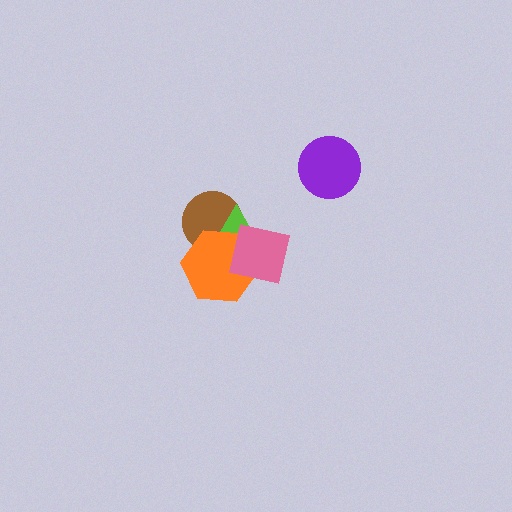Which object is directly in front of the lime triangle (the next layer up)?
The orange hexagon is directly in front of the lime triangle.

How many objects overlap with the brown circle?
3 objects overlap with the brown circle.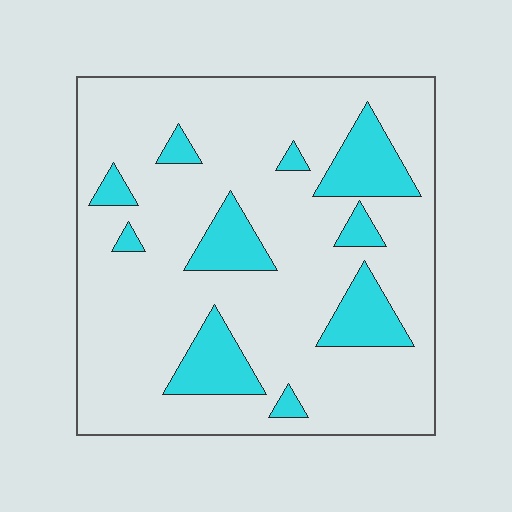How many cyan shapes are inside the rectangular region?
10.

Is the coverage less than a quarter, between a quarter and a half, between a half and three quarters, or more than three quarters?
Less than a quarter.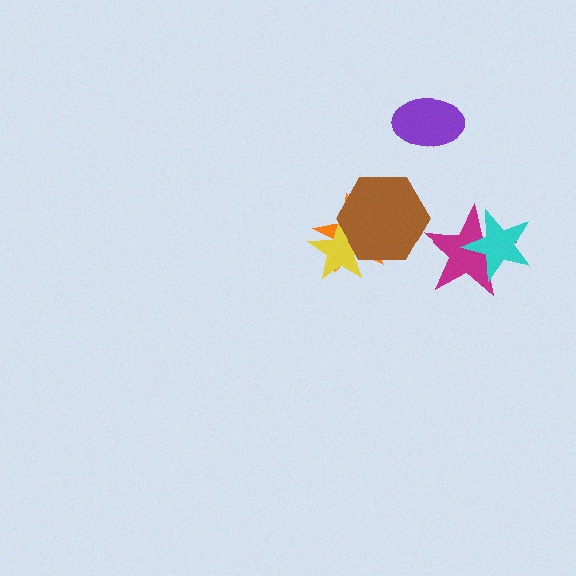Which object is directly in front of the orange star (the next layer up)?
The yellow star is directly in front of the orange star.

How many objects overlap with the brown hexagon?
2 objects overlap with the brown hexagon.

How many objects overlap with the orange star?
2 objects overlap with the orange star.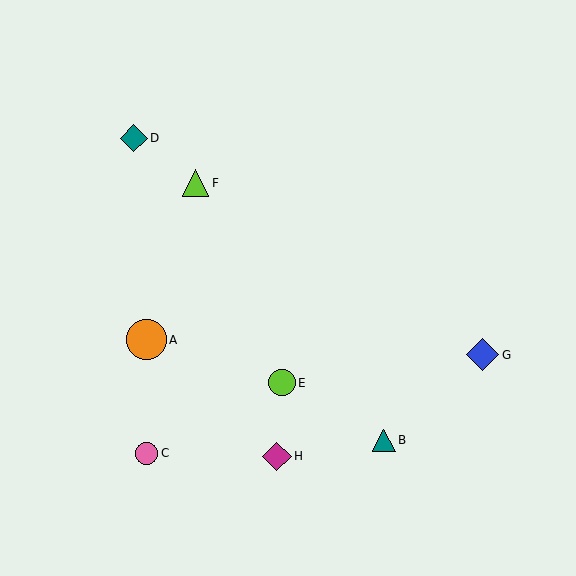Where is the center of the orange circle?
The center of the orange circle is at (146, 340).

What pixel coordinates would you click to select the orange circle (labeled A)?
Click at (146, 340) to select the orange circle A.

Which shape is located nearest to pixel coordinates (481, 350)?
The blue diamond (labeled G) at (483, 355) is nearest to that location.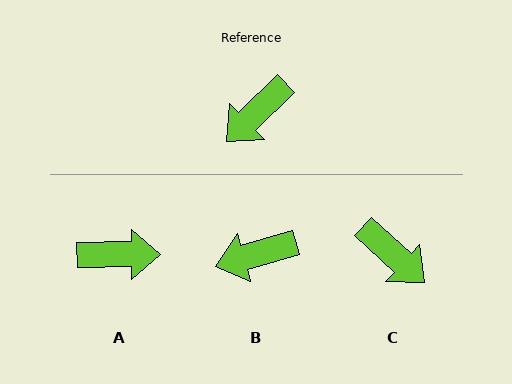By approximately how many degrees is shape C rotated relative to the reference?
Approximately 93 degrees counter-clockwise.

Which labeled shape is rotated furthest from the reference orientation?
A, about 136 degrees away.